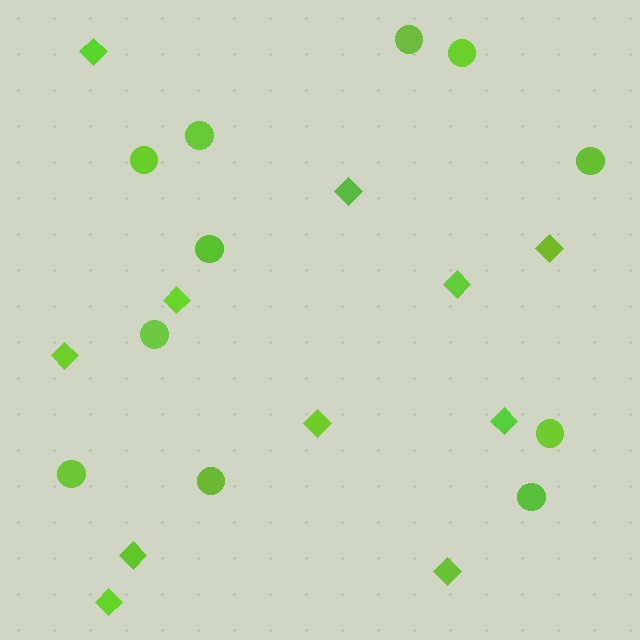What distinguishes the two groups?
There are 2 groups: one group of diamonds (11) and one group of circles (11).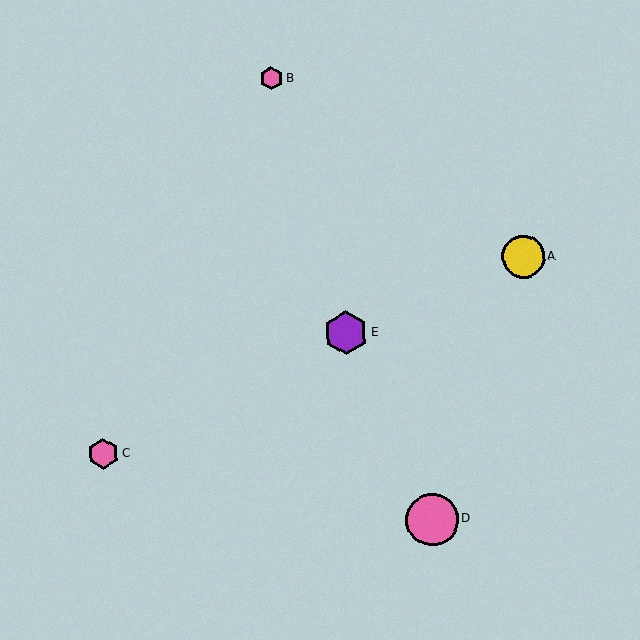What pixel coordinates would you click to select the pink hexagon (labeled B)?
Click at (271, 79) to select the pink hexagon B.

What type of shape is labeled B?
Shape B is a pink hexagon.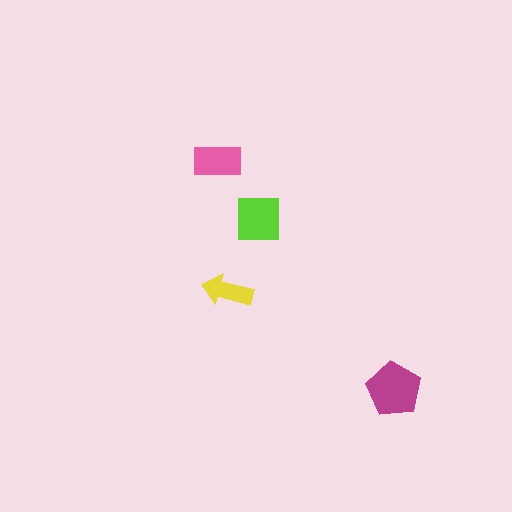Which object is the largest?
The magenta pentagon.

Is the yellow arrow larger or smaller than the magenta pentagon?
Smaller.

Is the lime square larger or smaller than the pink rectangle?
Larger.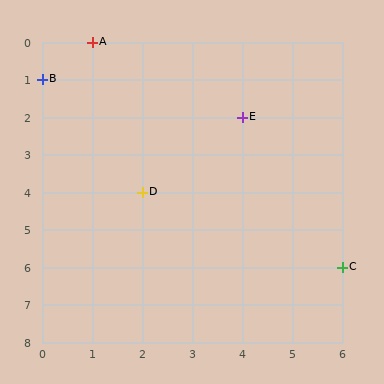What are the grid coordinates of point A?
Point A is at grid coordinates (1, 0).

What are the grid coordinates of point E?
Point E is at grid coordinates (4, 2).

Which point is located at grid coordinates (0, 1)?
Point B is at (0, 1).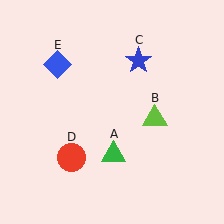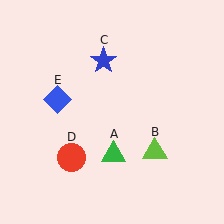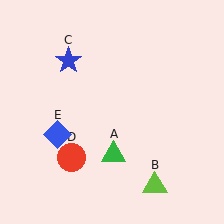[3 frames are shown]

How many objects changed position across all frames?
3 objects changed position: lime triangle (object B), blue star (object C), blue diamond (object E).